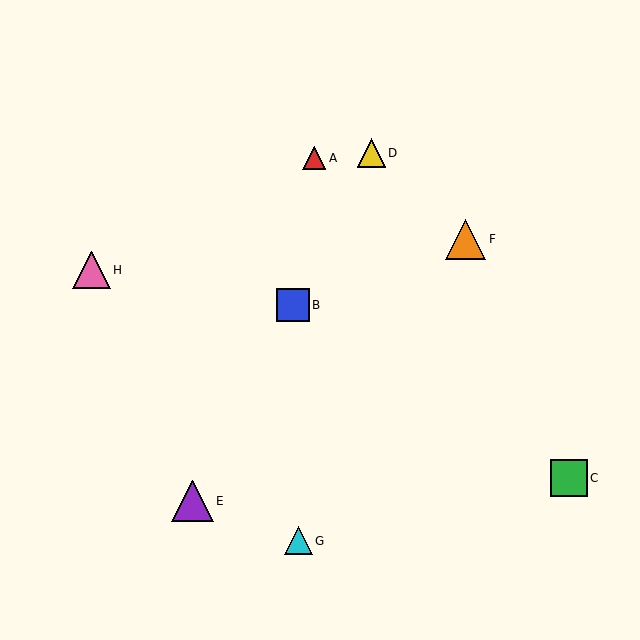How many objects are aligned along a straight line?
3 objects (B, D, E) are aligned along a straight line.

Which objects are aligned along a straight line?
Objects B, D, E are aligned along a straight line.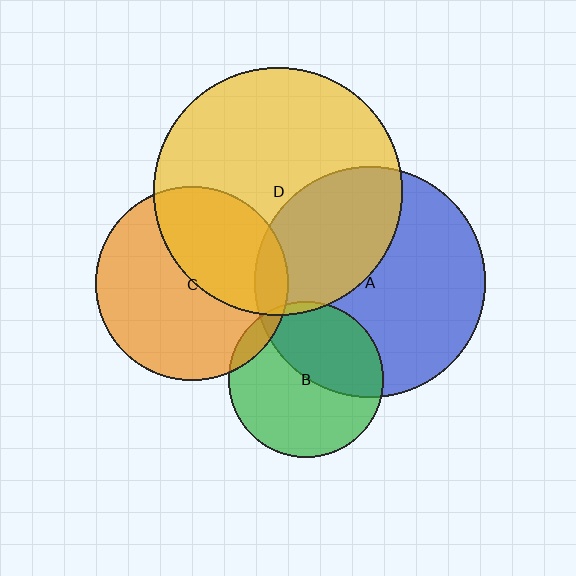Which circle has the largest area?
Circle D (yellow).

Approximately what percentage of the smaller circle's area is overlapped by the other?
Approximately 40%.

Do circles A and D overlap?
Yes.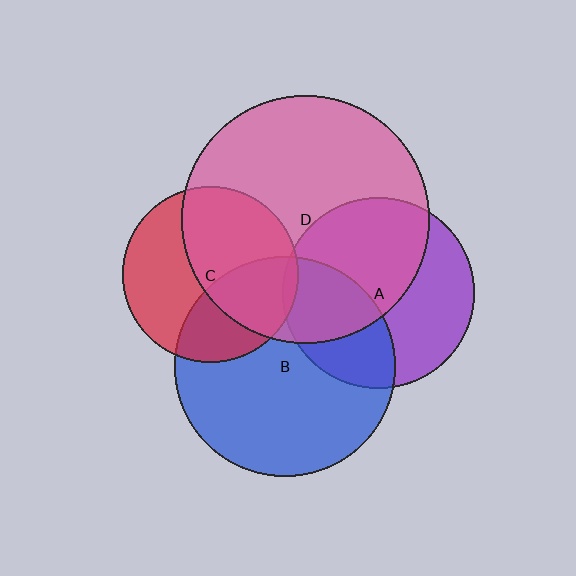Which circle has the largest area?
Circle D (pink).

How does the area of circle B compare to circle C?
Approximately 1.6 times.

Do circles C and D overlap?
Yes.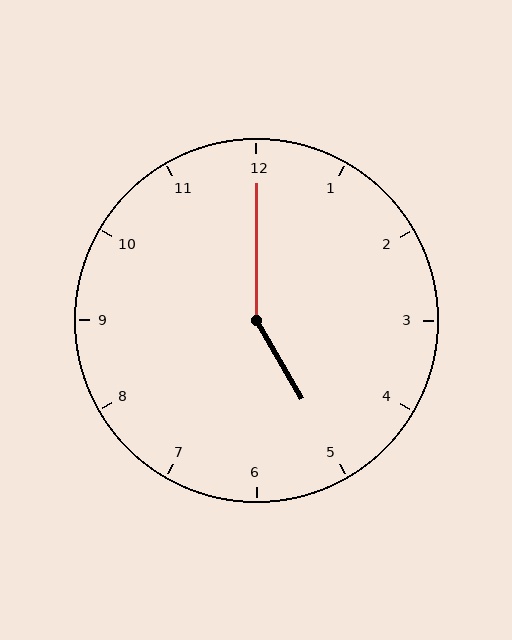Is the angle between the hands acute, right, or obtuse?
It is obtuse.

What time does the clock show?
5:00.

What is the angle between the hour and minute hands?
Approximately 150 degrees.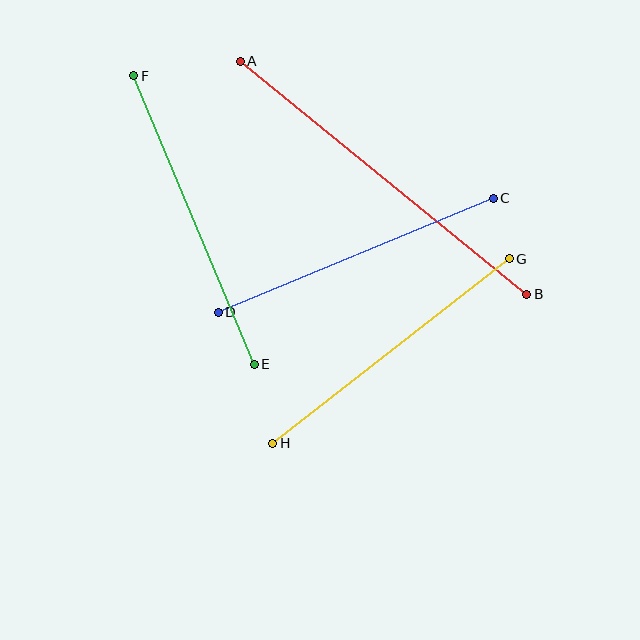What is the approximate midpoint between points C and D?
The midpoint is at approximately (356, 255) pixels.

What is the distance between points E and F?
The distance is approximately 313 pixels.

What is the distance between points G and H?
The distance is approximately 300 pixels.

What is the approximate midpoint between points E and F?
The midpoint is at approximately (194, 220) pixels.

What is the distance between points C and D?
The distance is approximately 298 pixels.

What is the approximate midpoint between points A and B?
The midpoint is at approximately (384, 178) pixels.